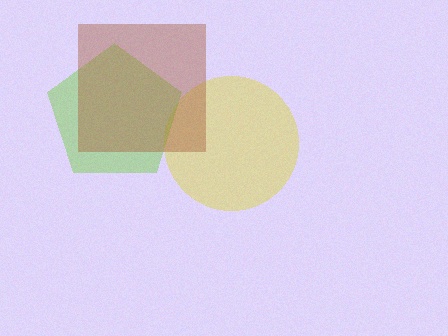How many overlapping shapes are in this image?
There are 3 overlapping shapes in the image.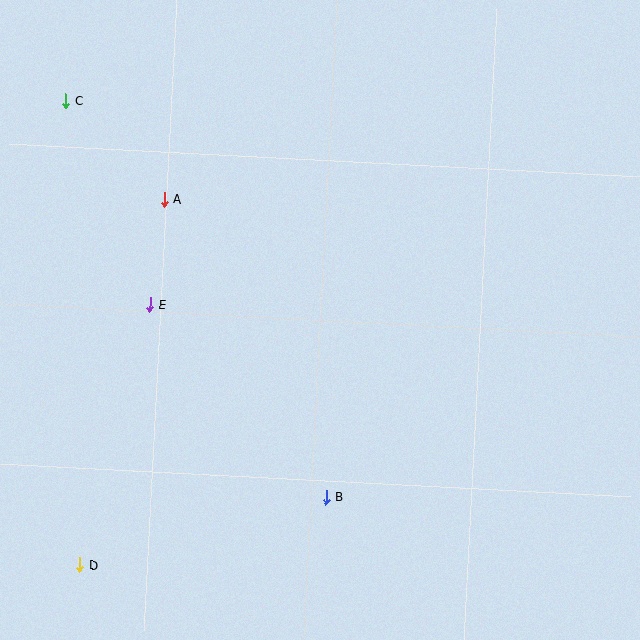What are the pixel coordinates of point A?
Point A is at (164, 199).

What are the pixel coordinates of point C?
Point C is at (66, 101).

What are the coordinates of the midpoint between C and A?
The midpoint between C and A is at (115, 150).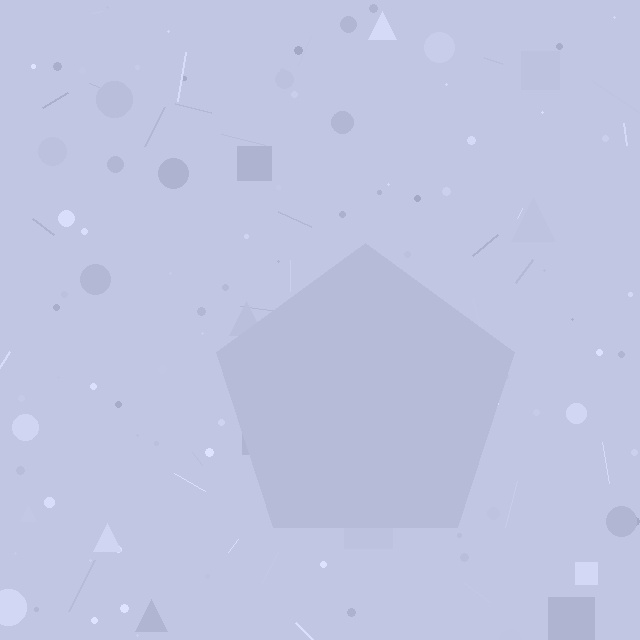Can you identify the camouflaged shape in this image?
The camouflaged shape is a pentagon.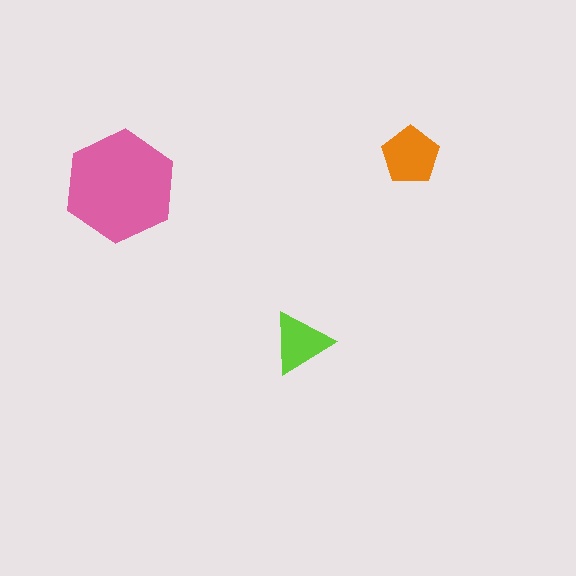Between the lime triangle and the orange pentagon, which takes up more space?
The orange pentagon.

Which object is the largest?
The pink hexagon.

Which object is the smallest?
The lime triangle.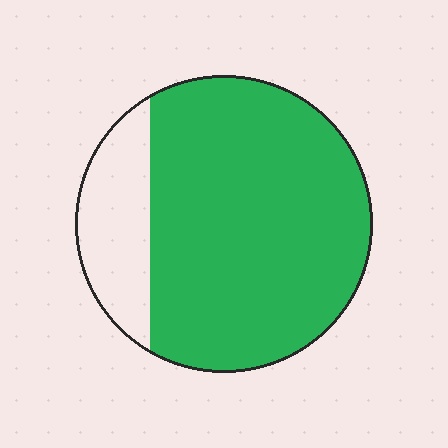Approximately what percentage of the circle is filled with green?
Approximately 80%.